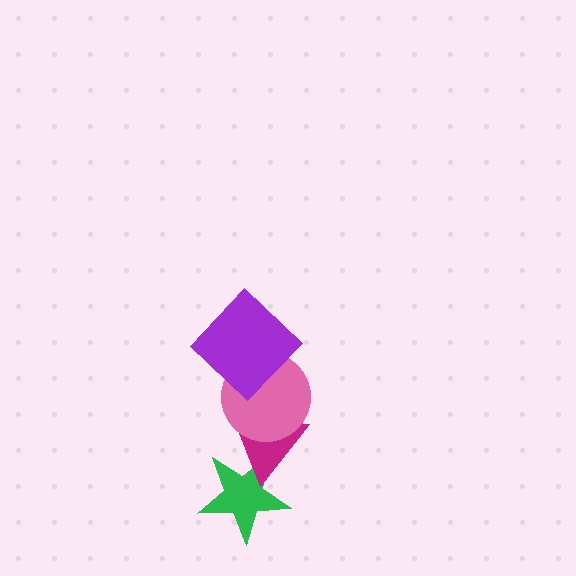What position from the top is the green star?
The green star is 4th from the top.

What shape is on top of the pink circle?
The purple diamond is on top of the pink circle.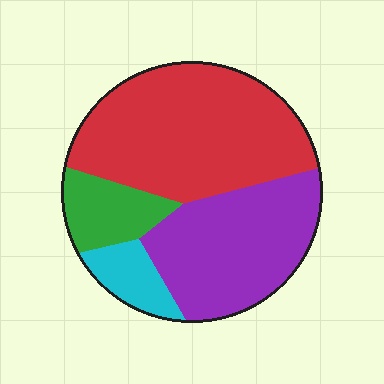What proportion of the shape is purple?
Purple covers about 35% of the shape.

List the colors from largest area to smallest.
From largest to smallest: red, purple, green, cyan.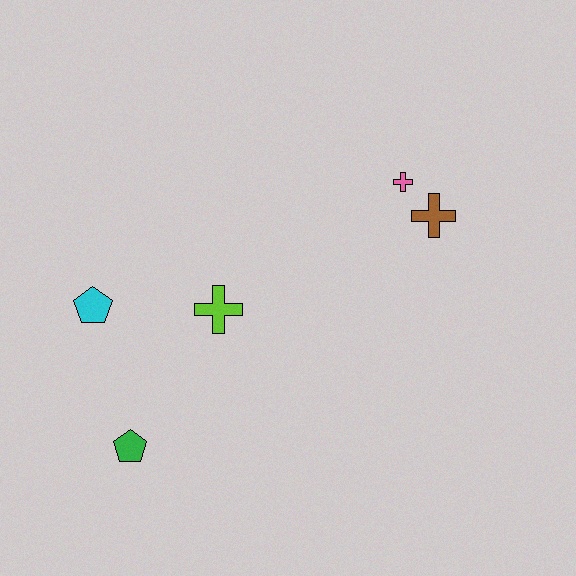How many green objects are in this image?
There is 1 green object.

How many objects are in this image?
There are 5 objects.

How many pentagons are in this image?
There are 2 pentagons.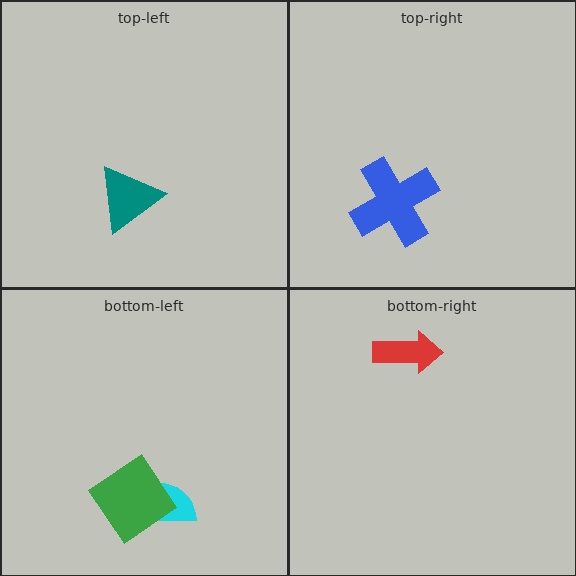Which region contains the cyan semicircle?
The bottom-left region.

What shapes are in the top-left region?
The teal triangle.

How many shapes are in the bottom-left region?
2.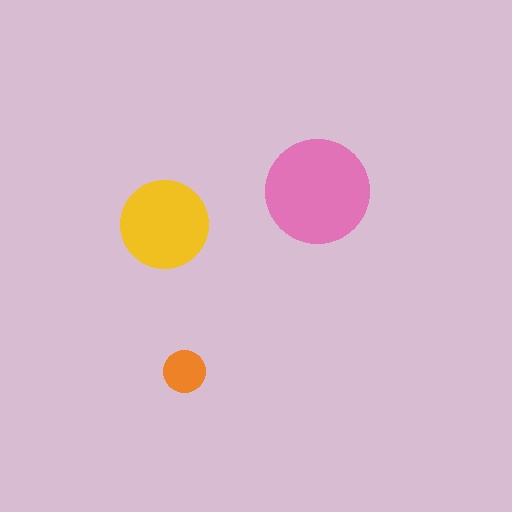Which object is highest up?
The pink circle is topmost.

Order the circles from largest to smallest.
the pink one, the yellow one, the orange one.